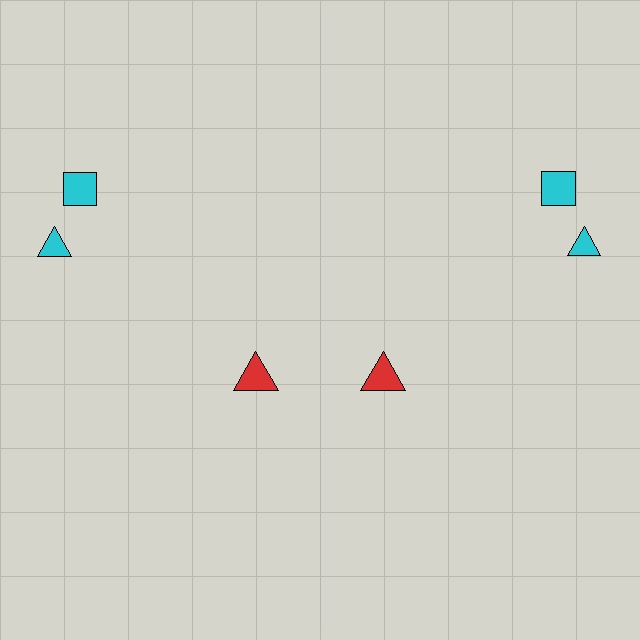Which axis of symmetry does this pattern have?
The pattern has a vertical axis of symmetry running through the center of the image.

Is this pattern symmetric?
Yes, this pattern has bilateral (reflection) symmetry.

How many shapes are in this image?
There are 6 shapes in this image.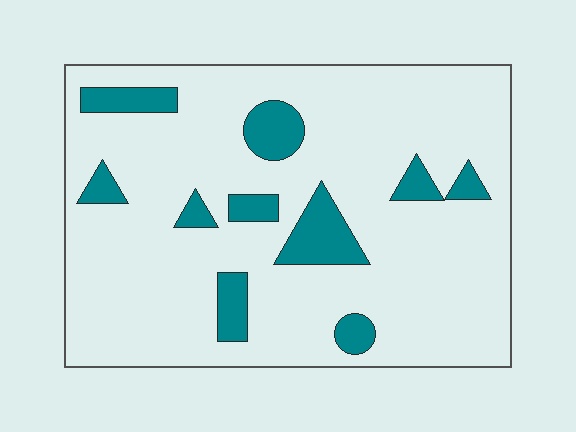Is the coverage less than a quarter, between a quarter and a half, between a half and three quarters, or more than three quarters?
Less than a quarter.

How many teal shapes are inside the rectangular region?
10.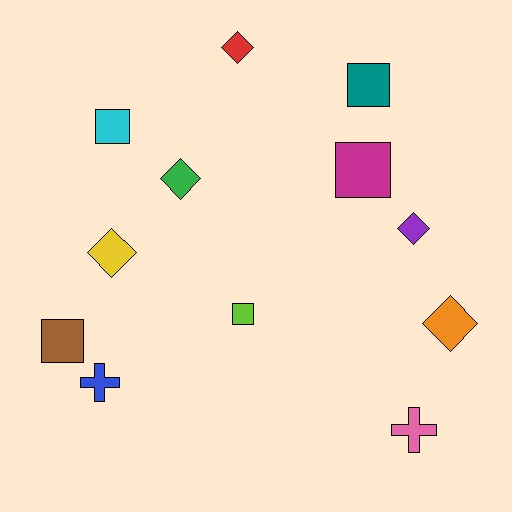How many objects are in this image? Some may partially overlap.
There are 12 objects.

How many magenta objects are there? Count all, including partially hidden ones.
There is 1 magenta object.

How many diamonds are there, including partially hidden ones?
There are 5 diamonds.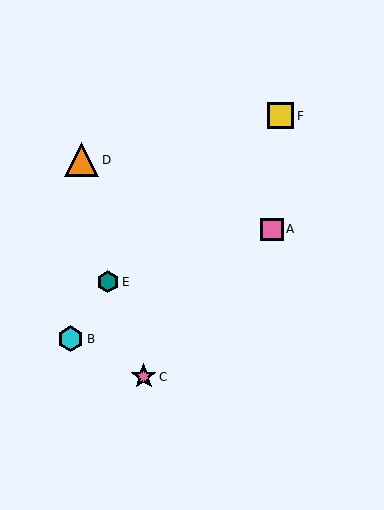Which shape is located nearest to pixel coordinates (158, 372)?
The pink star (labeled C) at (144, 377) is nearest to that location.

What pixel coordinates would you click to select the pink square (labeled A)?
Click at (272, 229) to select the pink square A.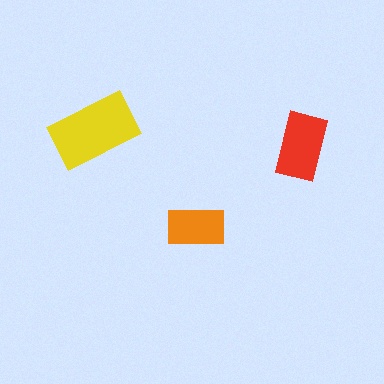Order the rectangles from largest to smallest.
the yellow one, the red one, the orange one.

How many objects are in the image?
There are 3 objects in the image.